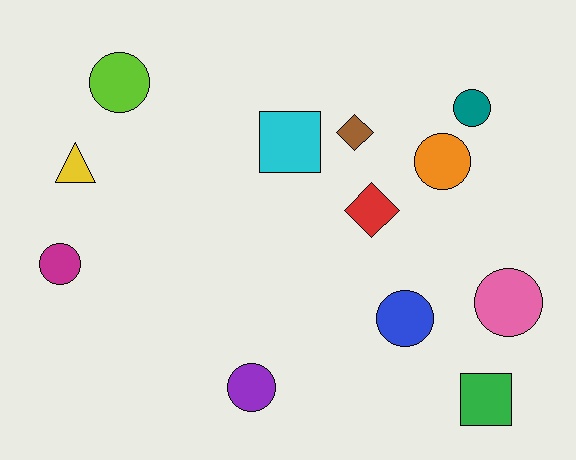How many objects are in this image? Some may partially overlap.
There are 12 objects.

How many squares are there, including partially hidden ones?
There are 2 squares.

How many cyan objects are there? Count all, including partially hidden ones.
There is 1 cyan object.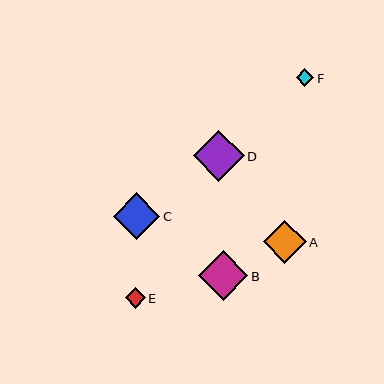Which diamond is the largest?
Diamond D is the largest with a size of approximately 51 pixels.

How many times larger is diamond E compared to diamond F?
Diamond E is approximately 1.2 times the size of diamond F.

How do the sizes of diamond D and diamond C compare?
Diamond D and diamond C are approximately the same size.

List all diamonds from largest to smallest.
From largest to smallest: D, B, C, A, E, F.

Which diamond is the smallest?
Diamond F is the smallest with a size of approximately 17 pixels.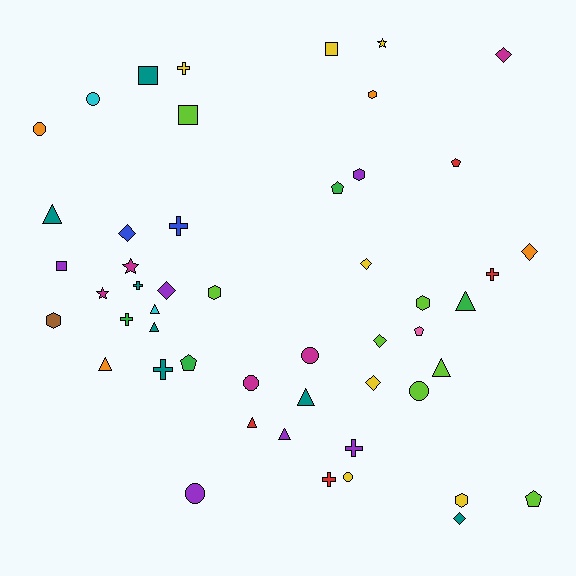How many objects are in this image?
There are 50 objects.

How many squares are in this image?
There are 4 squares.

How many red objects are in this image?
There are 4 red objects.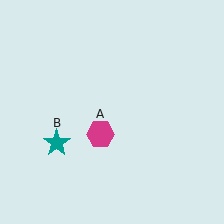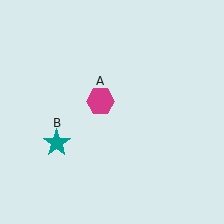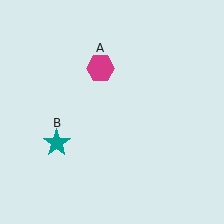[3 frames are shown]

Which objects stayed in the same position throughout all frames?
Teal star (object B) remained stationary.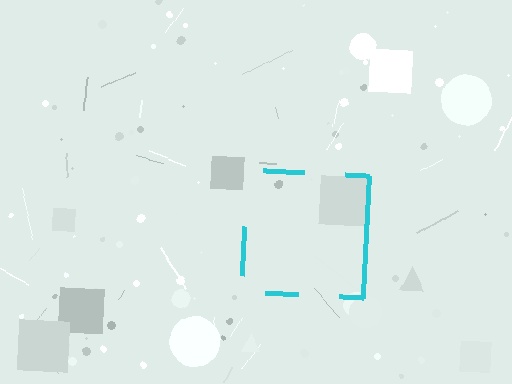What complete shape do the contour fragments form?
The contour fragments form a square.